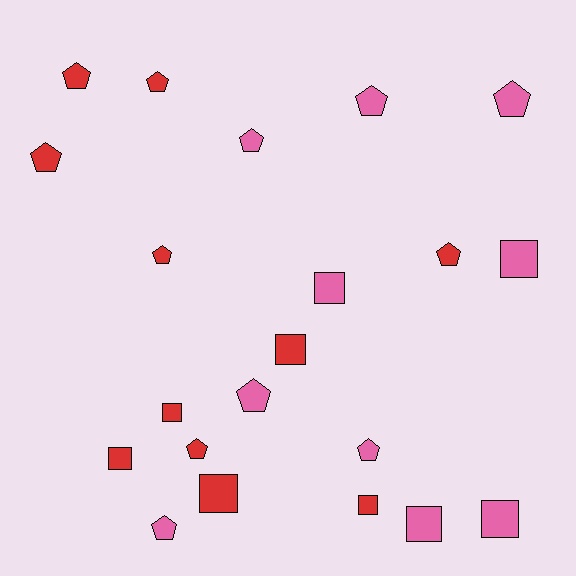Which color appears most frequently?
Red, with 11 objects.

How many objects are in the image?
There are 21 objects.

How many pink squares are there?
There are 4 pink squares.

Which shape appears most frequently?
Pentagon, with 12 objects.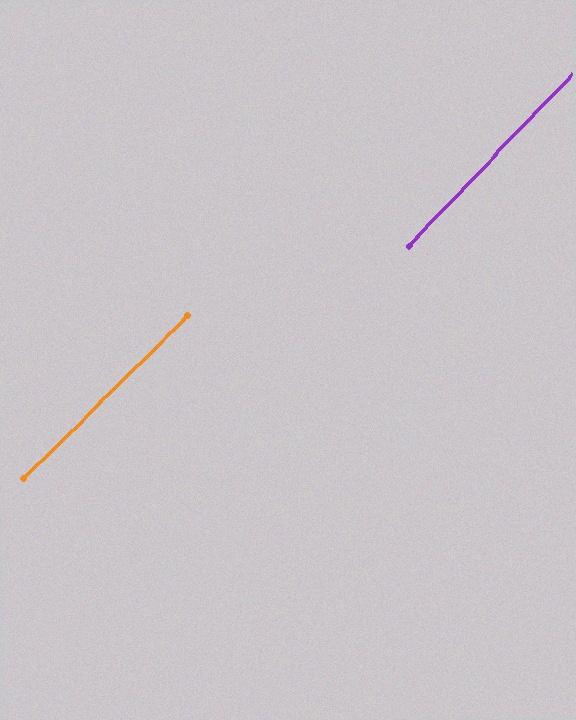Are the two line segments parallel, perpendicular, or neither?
Parallel — their directions differ by only 1.7°.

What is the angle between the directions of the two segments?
Approximately 2 degrees.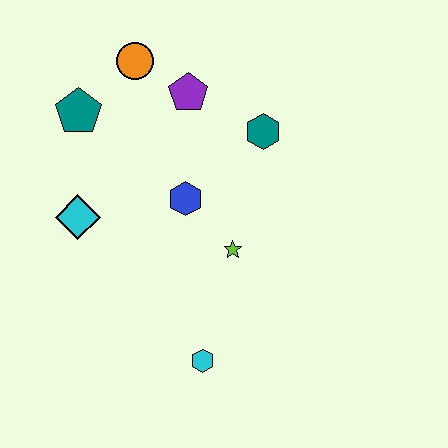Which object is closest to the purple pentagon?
The orange circle is closest to the purple pentagon.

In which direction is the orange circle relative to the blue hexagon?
The orange circle is above the blue hexagon.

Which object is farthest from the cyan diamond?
The teal hexagon is farthest from the cyan diamond.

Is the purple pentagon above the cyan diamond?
Yes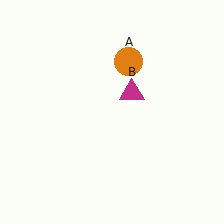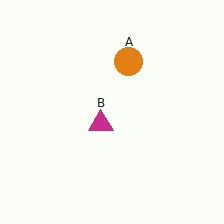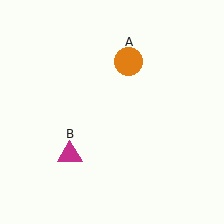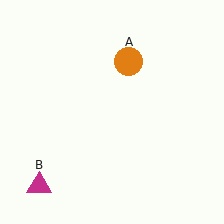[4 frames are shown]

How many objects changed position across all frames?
1 object changed position: magenta triangle (object B).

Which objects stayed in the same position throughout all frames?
Orange circle (object A) remained stationary.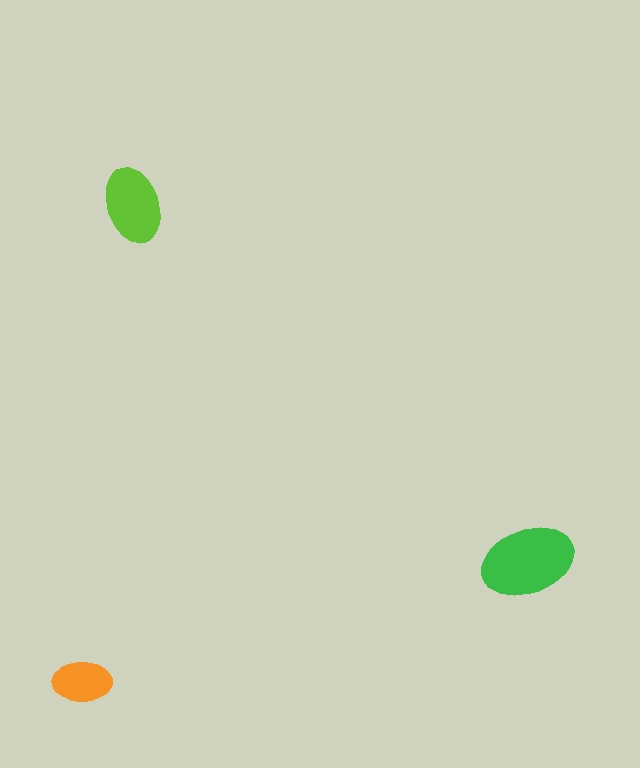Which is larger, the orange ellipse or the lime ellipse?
The lime one.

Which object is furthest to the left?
The orange ellipse is leftmost.